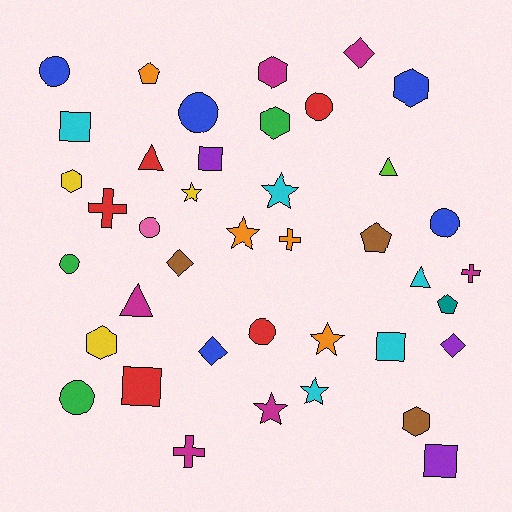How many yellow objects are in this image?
There are 3 yellow objects.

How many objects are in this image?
There are 40 objects.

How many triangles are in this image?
There are 4 triangles.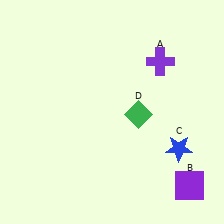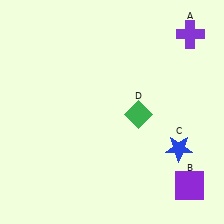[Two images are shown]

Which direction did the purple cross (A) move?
The purple cross (A) moved right.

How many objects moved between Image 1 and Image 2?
1 object moved between the two images.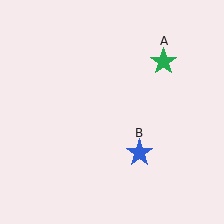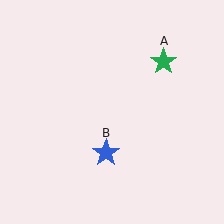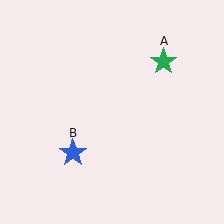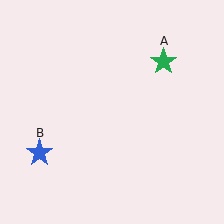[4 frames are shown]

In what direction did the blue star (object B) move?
The blue star (object B) moved left.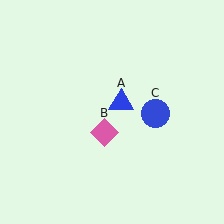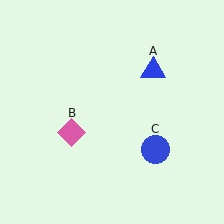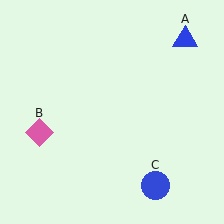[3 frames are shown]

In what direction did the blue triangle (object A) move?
The blue triangle (object A) moved up and to the right.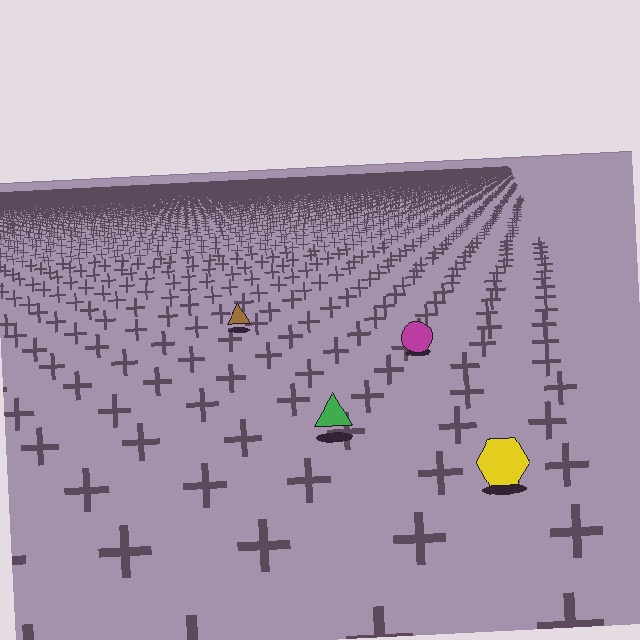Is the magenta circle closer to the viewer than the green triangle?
No. The green triangle is closer — you can tell from the texture gradient: the ground texture is coarser near it.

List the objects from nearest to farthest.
From nearest to farthest: the yellow hexagon, the green triangle, the magenta circle, the brown triangle.